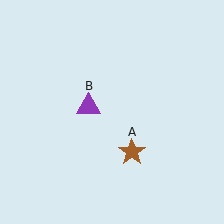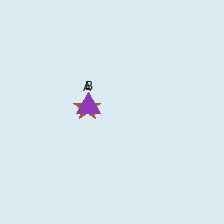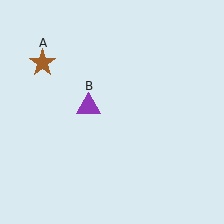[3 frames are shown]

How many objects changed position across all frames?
1 object changed position: brown star (object A).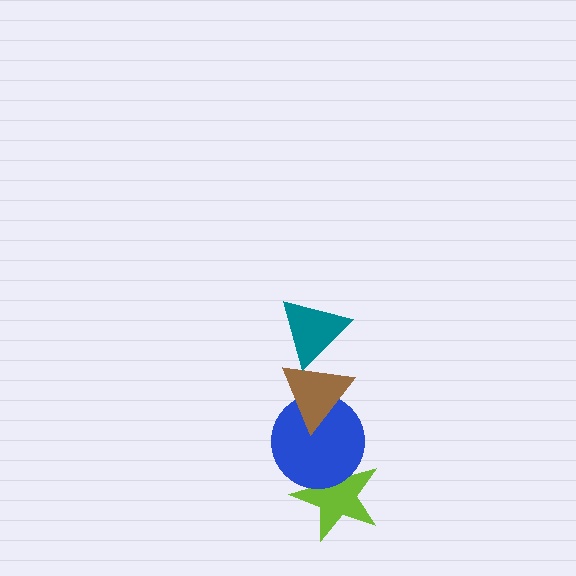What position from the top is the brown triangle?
The brown triangle is 2nd from the top.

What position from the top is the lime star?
The lime star is 4th from the top.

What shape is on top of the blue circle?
The brown triangle is on top of the blue circle.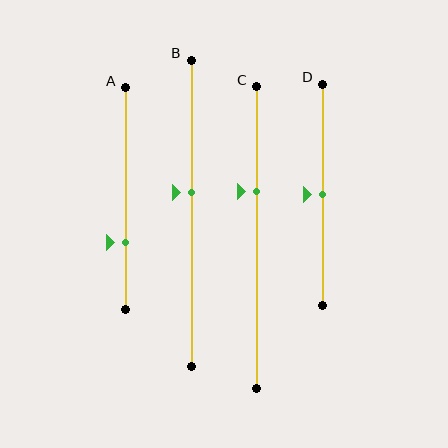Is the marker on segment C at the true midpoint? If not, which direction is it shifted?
No, the marker on segment C is shifted upward by about 15% of the segment length.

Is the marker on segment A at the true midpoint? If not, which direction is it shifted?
No, the marker on segment A is shifted downward by about 20% of the segment length.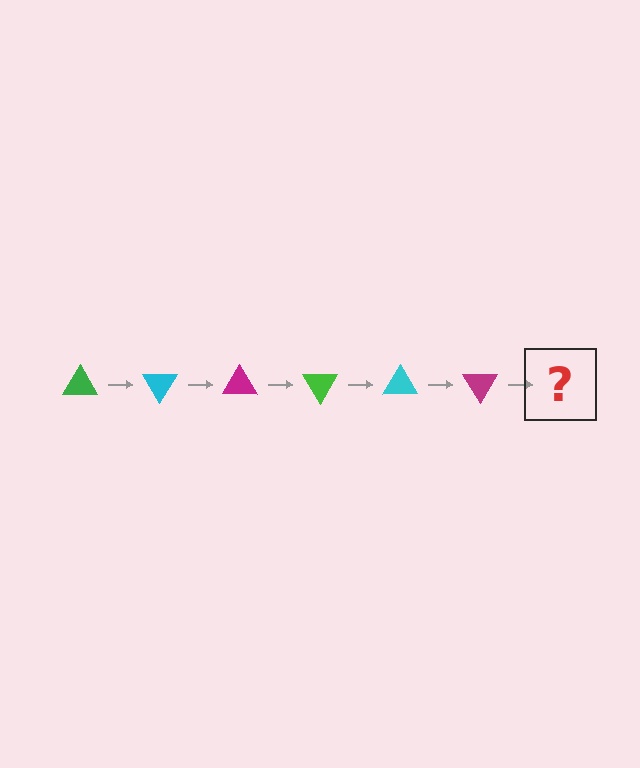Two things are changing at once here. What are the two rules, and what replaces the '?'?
The two rules are that it rotates 60 degrees each step and the color cycles through green, cyan, and magenta. The '?' should be a green triangle, rotated 360 degrees from the start.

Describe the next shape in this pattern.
It should be a green triangle, rotated 360 degrees from the start.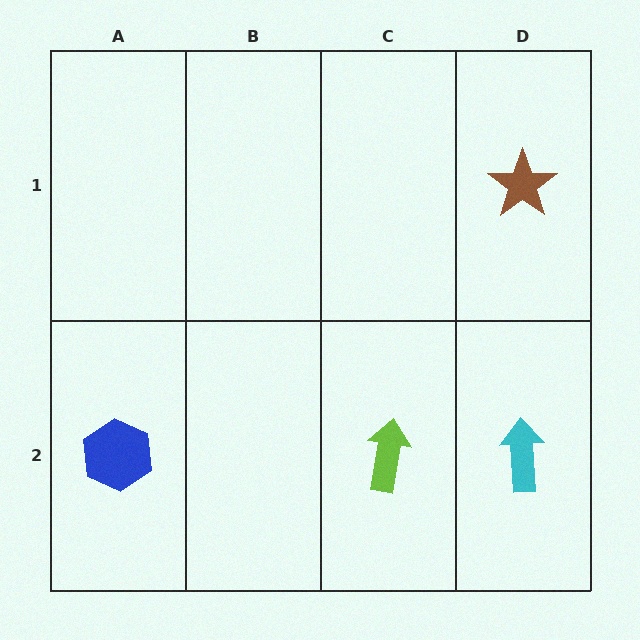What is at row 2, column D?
A cyan arrow.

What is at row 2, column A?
A blue hexagon.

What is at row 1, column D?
A brown star.